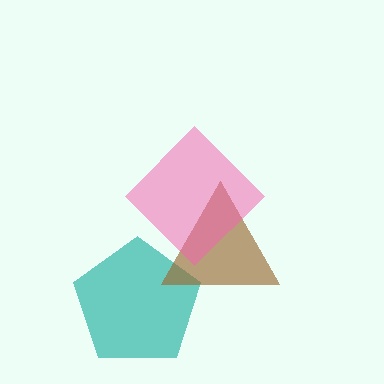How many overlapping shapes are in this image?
There are 3 overlapping shapes in the image.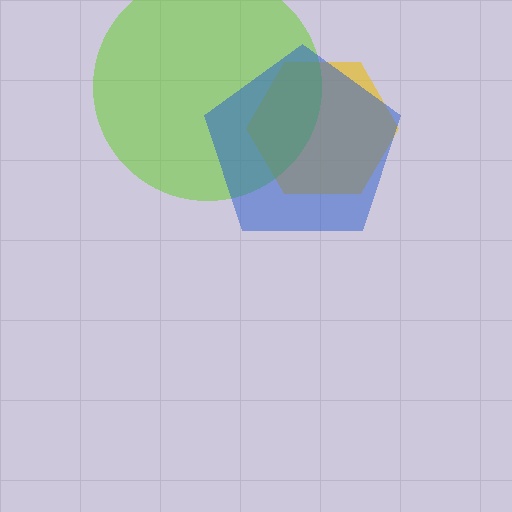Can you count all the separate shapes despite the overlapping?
Yes, there are 3 separate shapes.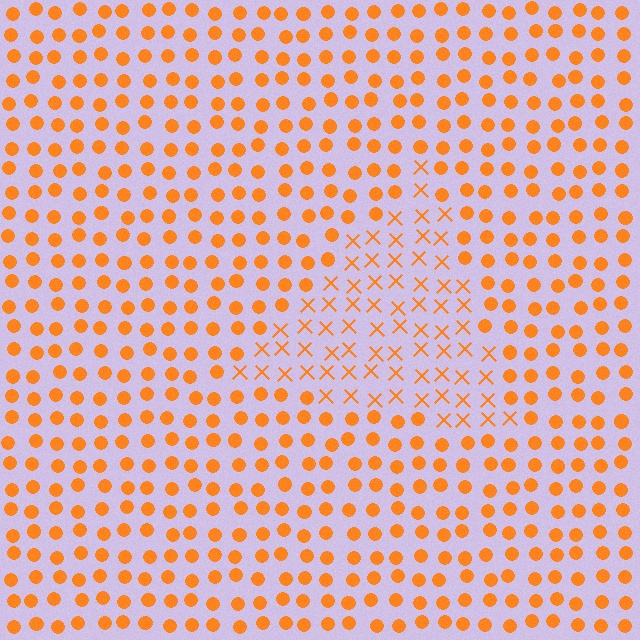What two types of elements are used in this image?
The image uses X marks inside the triangle region and circles outside it.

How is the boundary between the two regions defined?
The boundary is defined by a change in element shape: X marks inside vs. circles outside. All elements share the same color and spacing.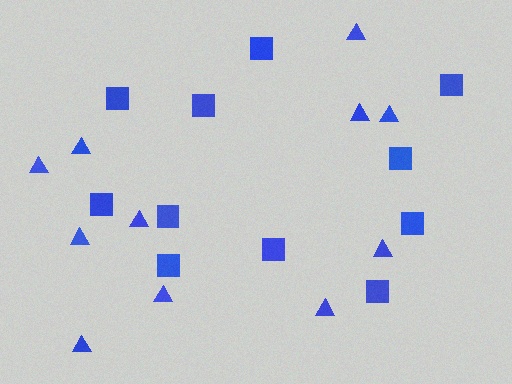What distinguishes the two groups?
There are 2 groups: one group of squares (11) and one group of triangles (11).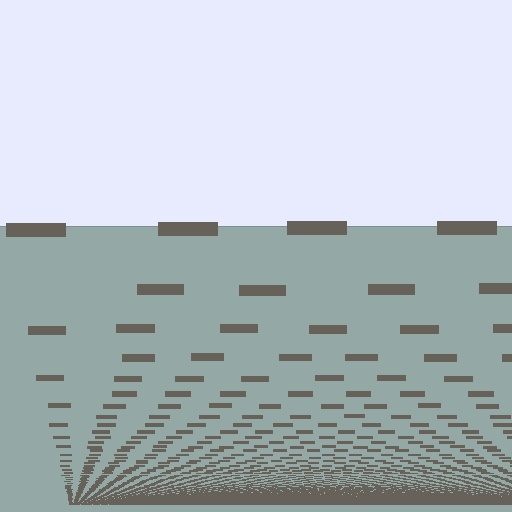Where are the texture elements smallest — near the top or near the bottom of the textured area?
Near the bottom.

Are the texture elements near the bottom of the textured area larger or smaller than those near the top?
Smaller. The gradient is inverted — elements near the bottom are smaller and denser.